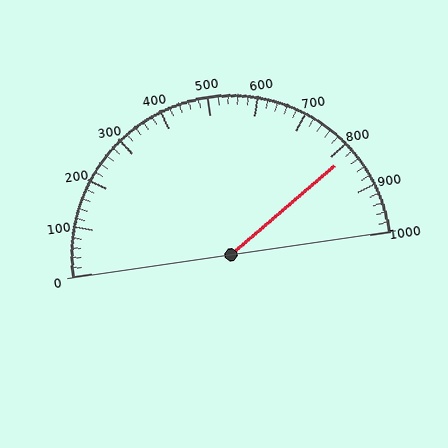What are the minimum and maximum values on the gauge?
The gauge ranges from 0 to 1000.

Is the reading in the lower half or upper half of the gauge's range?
The reading is in the upper half of the range (0 to 1000).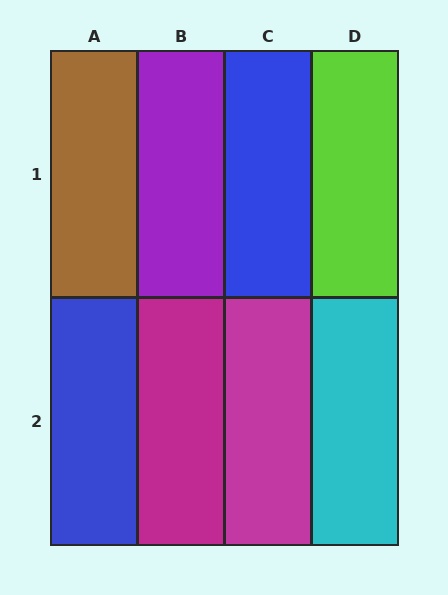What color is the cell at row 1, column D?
Lime.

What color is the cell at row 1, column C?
Blue.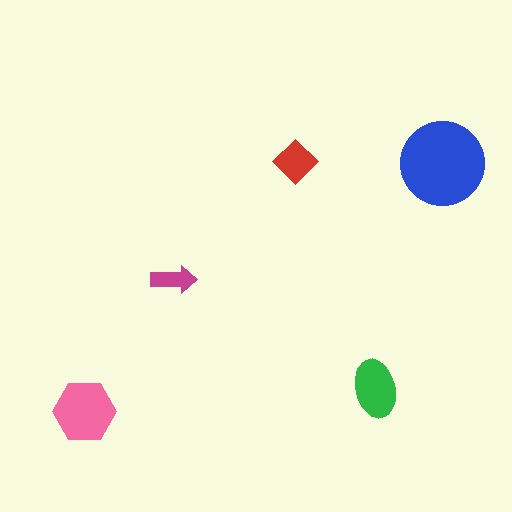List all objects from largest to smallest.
The blue circle, the pink hexagon, the green ellipse, the red diamond, the magenta arrow.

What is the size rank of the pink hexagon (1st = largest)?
2nd.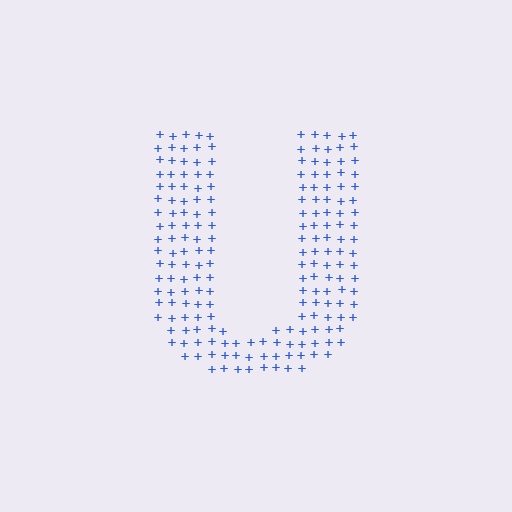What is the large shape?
The large shape is the letter U.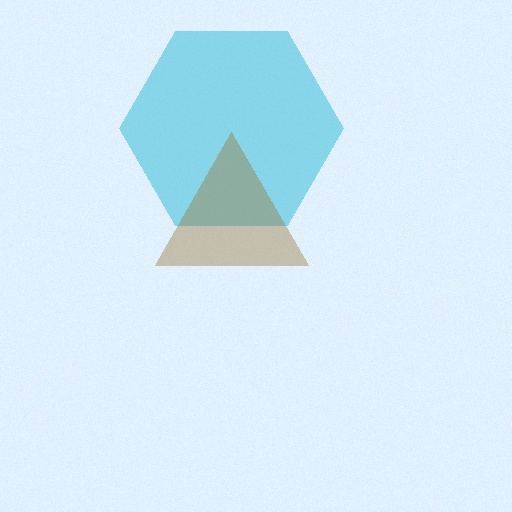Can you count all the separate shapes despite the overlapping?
Yes, there are 2 separate shapes.